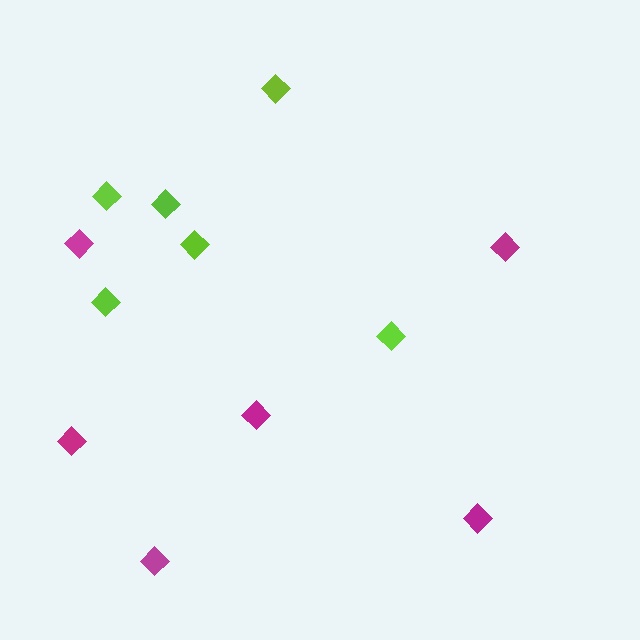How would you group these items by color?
There are 2 groups: one group of lime diamonds (6) and one group of magenta diamonds (6).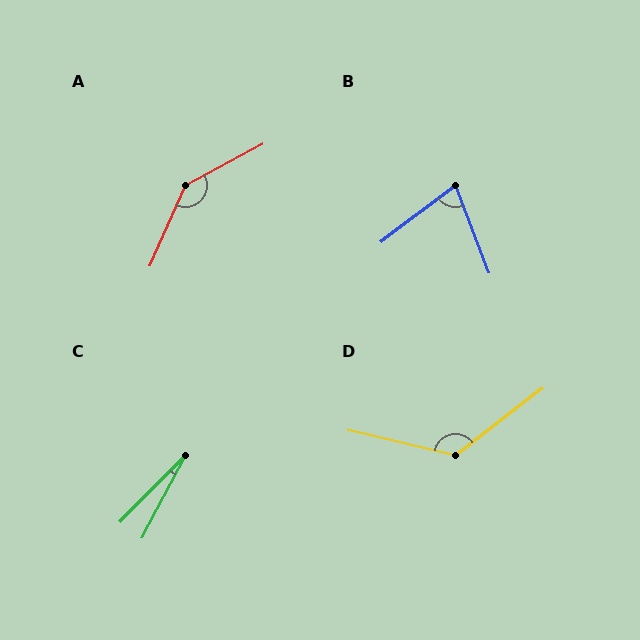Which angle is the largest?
A, at approximately 142 degrees.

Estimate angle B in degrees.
Approximately 74 degrees.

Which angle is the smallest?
C, at approximately 17 degrees.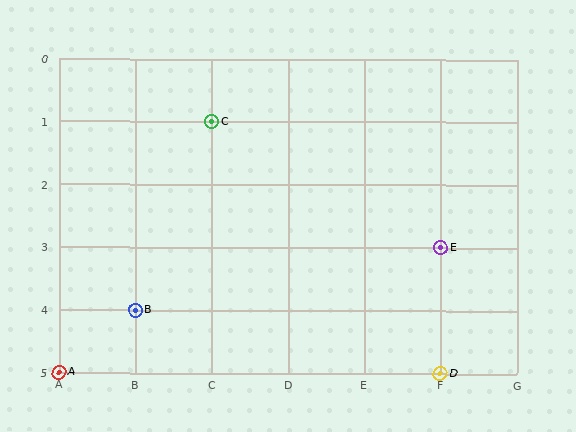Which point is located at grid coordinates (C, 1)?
Point C is at (C, 1).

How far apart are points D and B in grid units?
Points D and B are 4 columns and 1 row apart (about 4.1 grid units diagonally).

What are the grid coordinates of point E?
Point E is at grid coordinates (F, 3).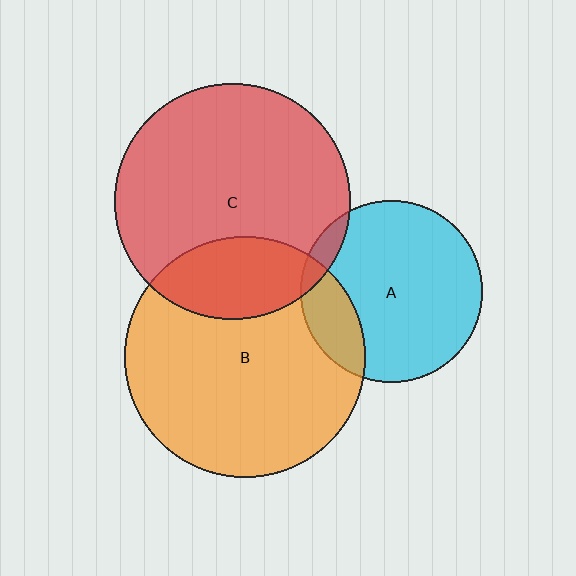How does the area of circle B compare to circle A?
Approximately 1.8 times.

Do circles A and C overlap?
Yes.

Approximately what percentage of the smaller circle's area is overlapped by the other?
Approximately 5%.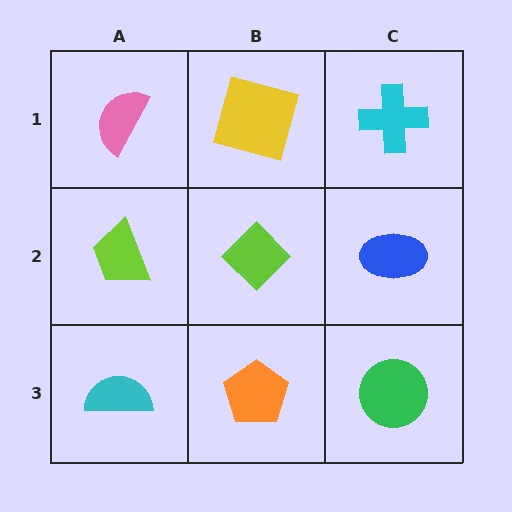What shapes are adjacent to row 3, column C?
A blue ellipse (row 2, column C), an orange pentagon (row 3, column B).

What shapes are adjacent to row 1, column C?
A blue ellipse (row 2, column C), a yellow square (row 1, column B).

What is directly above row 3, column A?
A lime trapezoid.